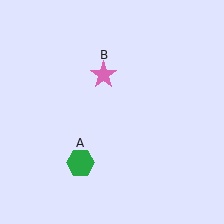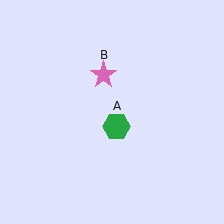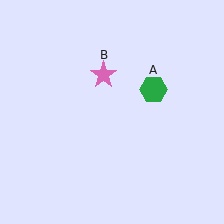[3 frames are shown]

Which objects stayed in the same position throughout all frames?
Pink star (object B) remained stationary.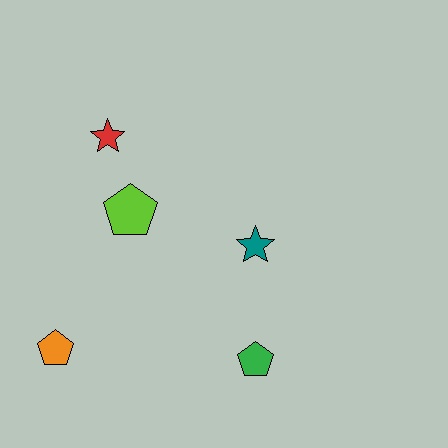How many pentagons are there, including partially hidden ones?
There are 3 pentagons.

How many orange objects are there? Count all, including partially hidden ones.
There is 1 orange object.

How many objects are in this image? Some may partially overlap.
There are 5 objects.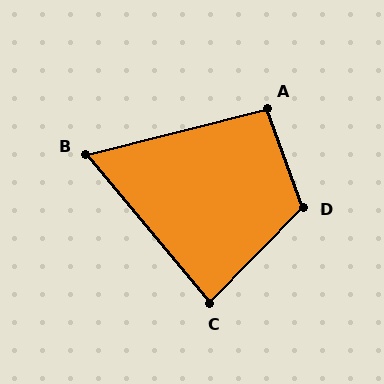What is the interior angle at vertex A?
Approximately 96 degrees (obtuse).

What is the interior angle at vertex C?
Approximately 84 degrees (acute).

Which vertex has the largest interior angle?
D, at approximately 116 degrees.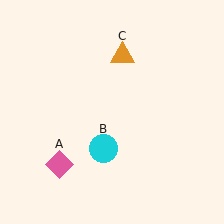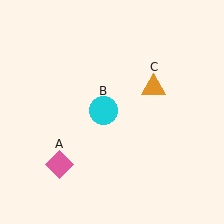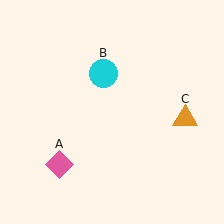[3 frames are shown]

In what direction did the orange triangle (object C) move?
The orange triangle (object C) moved down and to the right.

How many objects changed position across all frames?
2 objects changed position: cyan circle (object B), orange triangle (object C).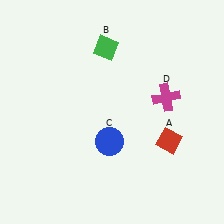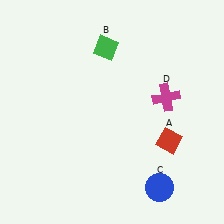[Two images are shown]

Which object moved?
The blue circle (C) moved right.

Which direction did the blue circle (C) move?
The blue circle (C) moved right.